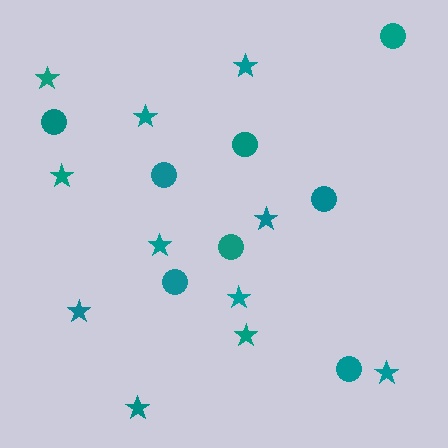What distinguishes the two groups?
There are 2 groups: one group of circles (8) and one group of stars (11).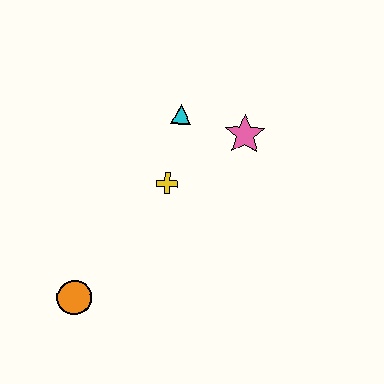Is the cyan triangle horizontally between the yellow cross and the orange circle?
No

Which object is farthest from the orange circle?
The pink star is farthest from the orange circle.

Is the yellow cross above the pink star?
No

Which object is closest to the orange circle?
The yellow cross is closest to the orange circle.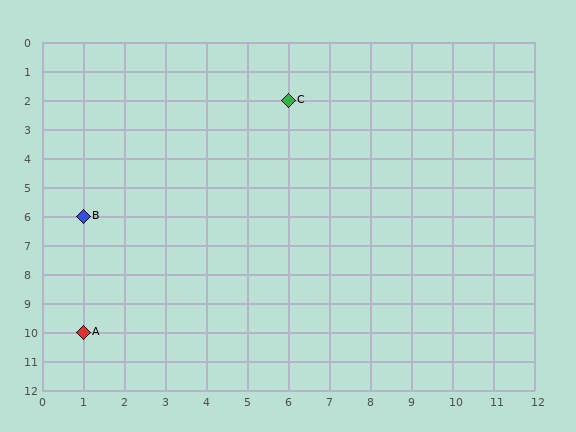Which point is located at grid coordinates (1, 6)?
Point B is at (1, 6).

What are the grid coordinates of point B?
Point B is at grid coordinates (1, 6).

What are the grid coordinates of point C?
Point C is at grid coordinates (6, 2).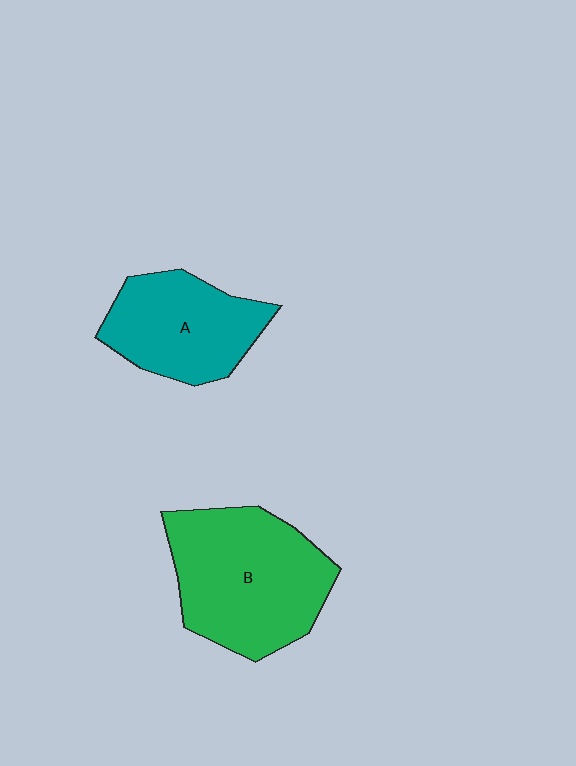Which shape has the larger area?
Shape B (green).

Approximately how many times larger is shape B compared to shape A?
Approximately 1.4 times.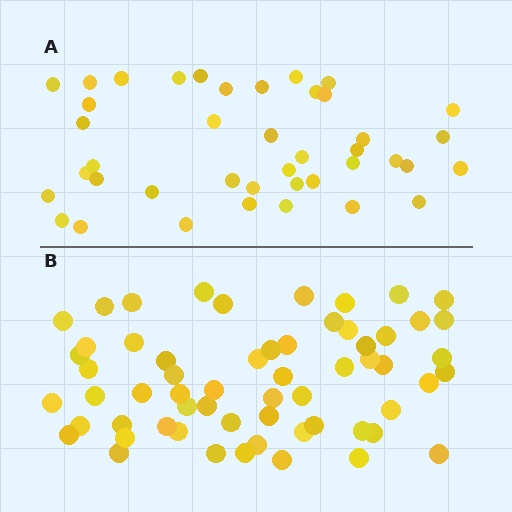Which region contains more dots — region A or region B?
Region B (the bottom region) has more dots.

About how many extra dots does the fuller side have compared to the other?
Region B has approximately 20 more dots than region A.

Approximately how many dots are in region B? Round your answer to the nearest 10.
About 60 dots.